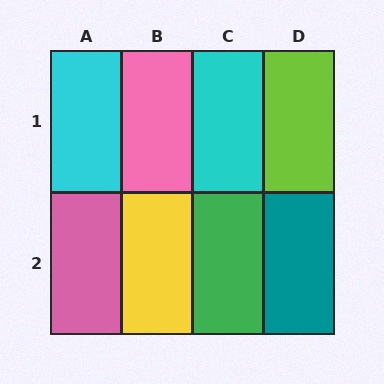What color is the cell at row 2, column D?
Teal.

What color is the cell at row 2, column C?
Green.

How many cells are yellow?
1 cell is yellow.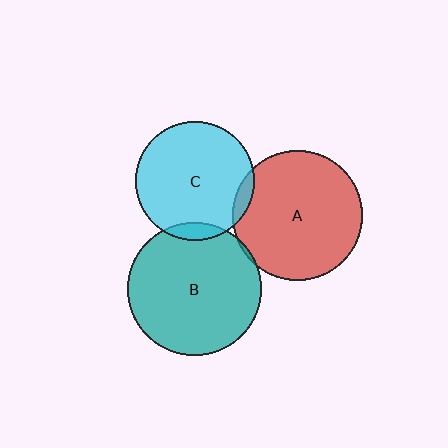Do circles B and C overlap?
Yes.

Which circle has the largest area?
Circle B (teal).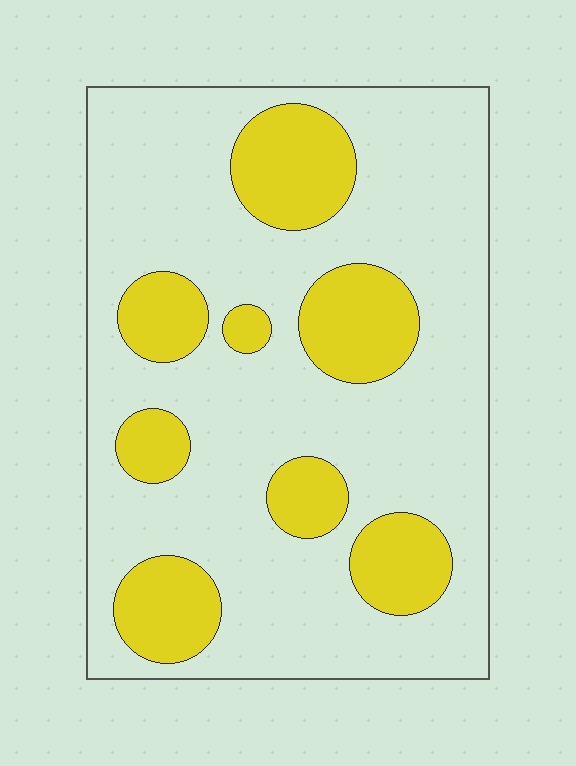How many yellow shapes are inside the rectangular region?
8.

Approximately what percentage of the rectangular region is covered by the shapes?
Approximately 25%.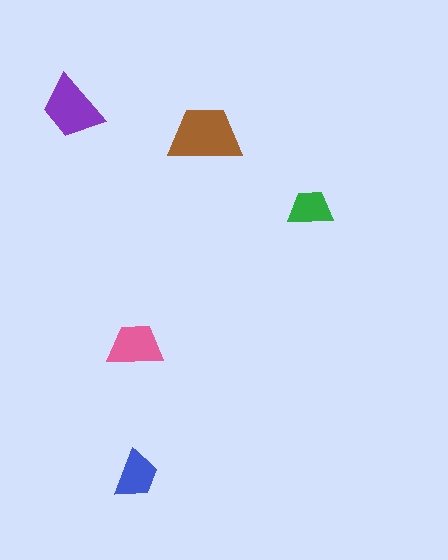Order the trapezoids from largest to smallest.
the brown one, the purple one, the pink one, the blue one, the green one.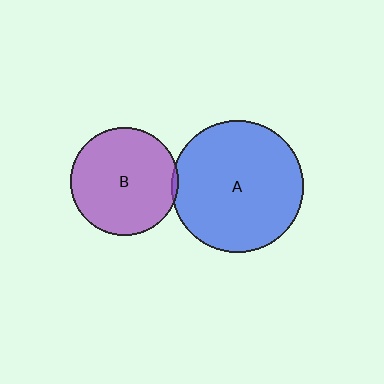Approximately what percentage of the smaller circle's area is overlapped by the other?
Approximately 5%.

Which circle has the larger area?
Circle A (blue).